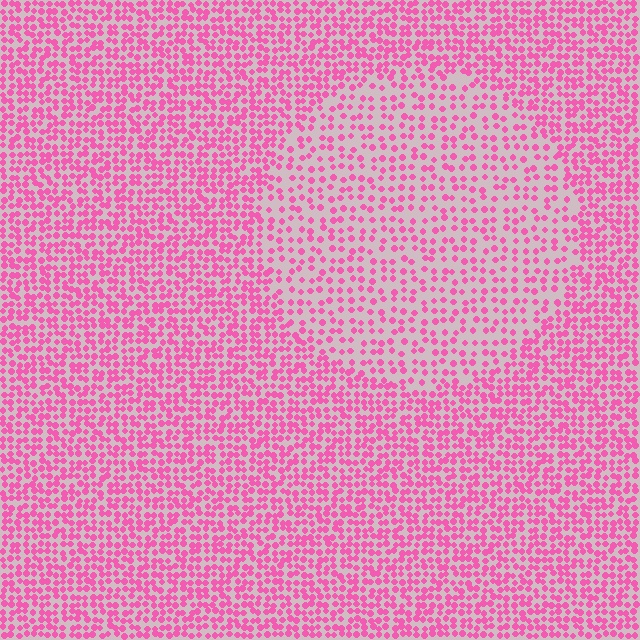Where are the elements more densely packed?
The elements are more densely packed outside the circle boundary.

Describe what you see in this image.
The image contains small pink elements arranged at two different densities. A circle-shaped region is visible where the elements are less densely packed than the surrounding area.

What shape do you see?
I see a circle.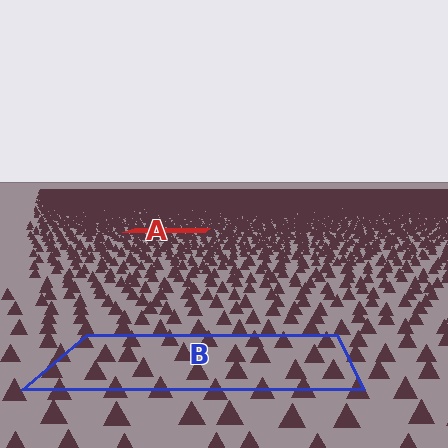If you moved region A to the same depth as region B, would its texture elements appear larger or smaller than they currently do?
They would appear larger. At a closer depth, the same texture elements are projected at a bigger on-screen size.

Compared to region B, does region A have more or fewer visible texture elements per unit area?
Region A has more texture elements per unit area — they are packed more densely because it is farther away.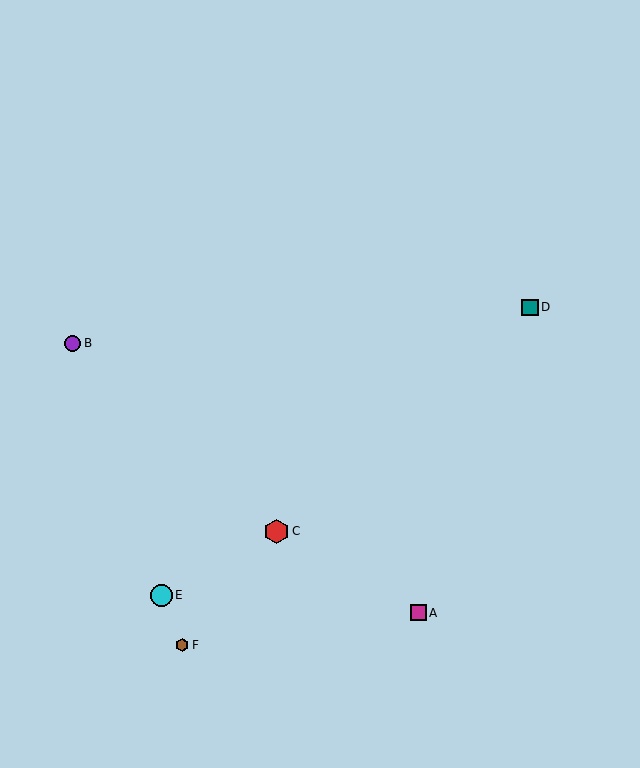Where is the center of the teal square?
The center of the teal square is at (530, 307).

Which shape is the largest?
The red hexagon (labeled C) is the largest.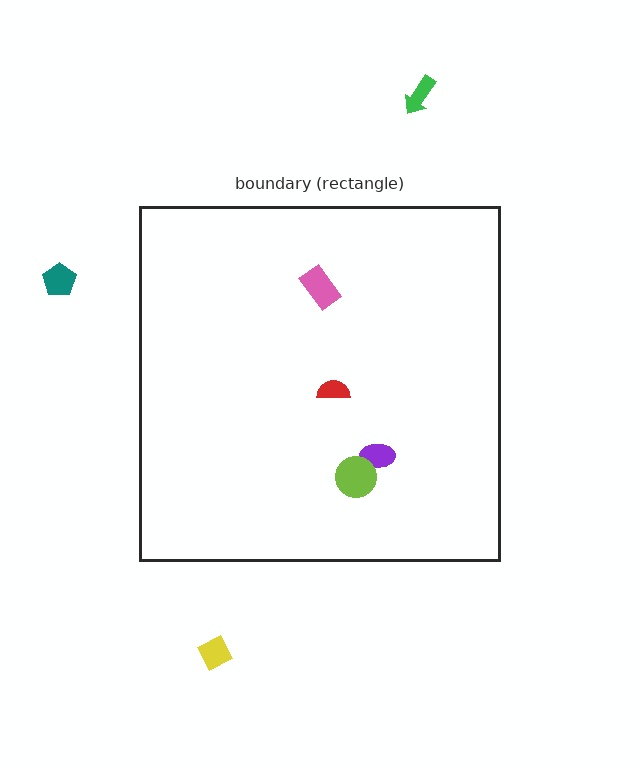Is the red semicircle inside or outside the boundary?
Inside.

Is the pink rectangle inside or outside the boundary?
Inside.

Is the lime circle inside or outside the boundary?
Inside.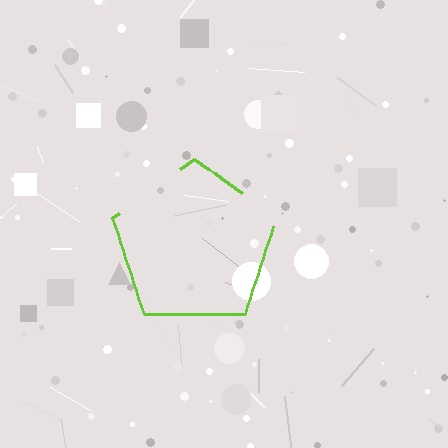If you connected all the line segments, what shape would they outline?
They would outline a pentagon.